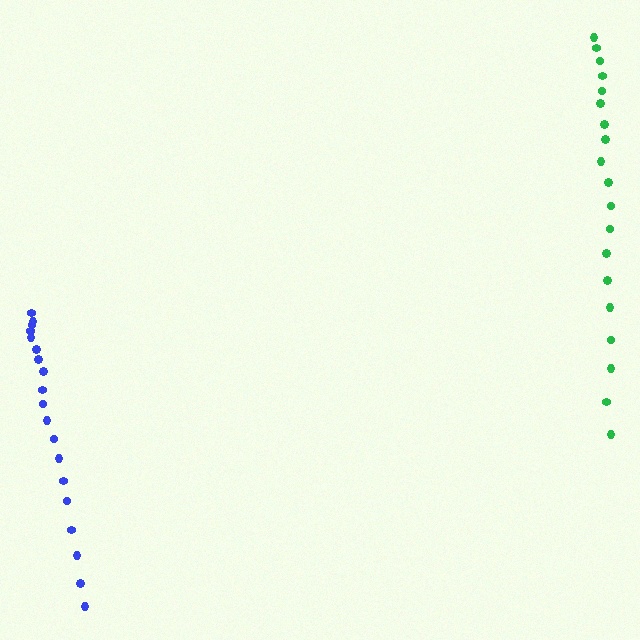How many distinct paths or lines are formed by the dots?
There are 2 distinct paths.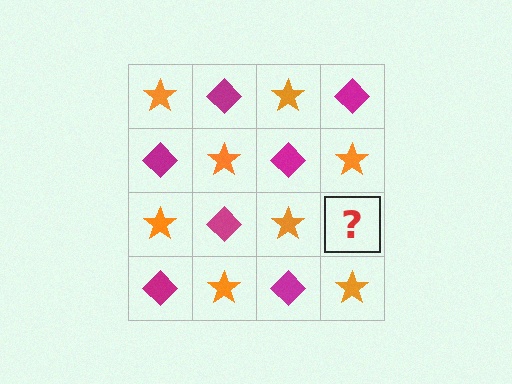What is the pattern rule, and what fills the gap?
The rule is that it alternates orange star and magenta diamond in a checkerboard pattern. The gap should be filled with a magenta diamond.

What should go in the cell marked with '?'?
The missing cell should contain a magenta diamond.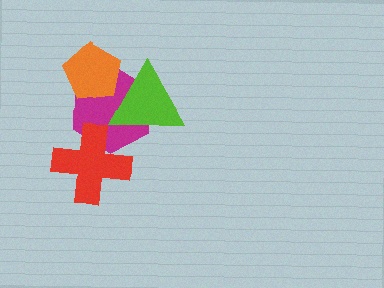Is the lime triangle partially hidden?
Yes, it is partially covered by another shape.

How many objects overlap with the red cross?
1 object overlaps with the red cross.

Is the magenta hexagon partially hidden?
Yes, it is partially covered by another shape.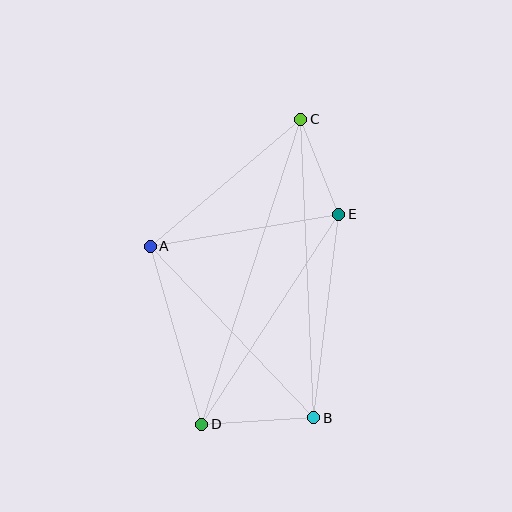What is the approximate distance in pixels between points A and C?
The distance between A and C is approximately 197 pixels.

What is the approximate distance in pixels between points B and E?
The distance between B and E is approximately 205 pixels.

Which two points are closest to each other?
Points C and E are closest to each other.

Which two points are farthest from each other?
Points C and D are farthest from each other.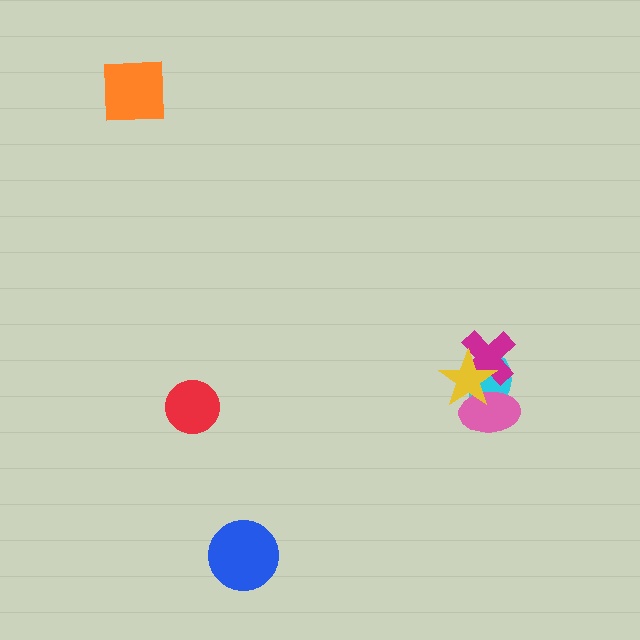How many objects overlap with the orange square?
0 objects overlap with the orange square.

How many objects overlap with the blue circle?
0 objects overlap with the blue circle.